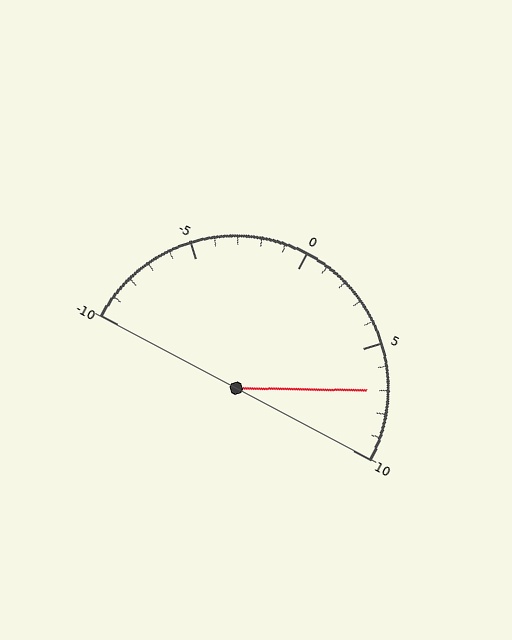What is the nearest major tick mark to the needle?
The nearest major tick mark is 5.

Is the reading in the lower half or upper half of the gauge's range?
The reading is in the upper half of the range (-10 to 10).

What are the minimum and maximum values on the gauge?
The gauge ranges from -10 to 10.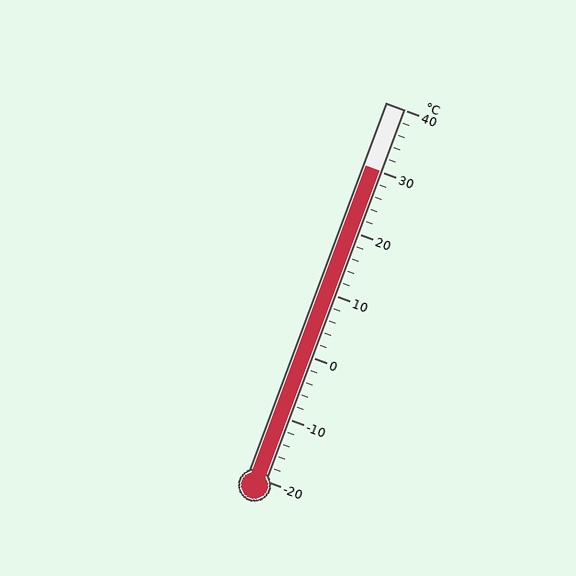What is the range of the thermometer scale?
The thermometer scale ranges from -20°C to 40°C.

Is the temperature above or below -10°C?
The temperature is above -10°C.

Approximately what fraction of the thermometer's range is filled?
The thermometer is filled to approximately 85% of its range.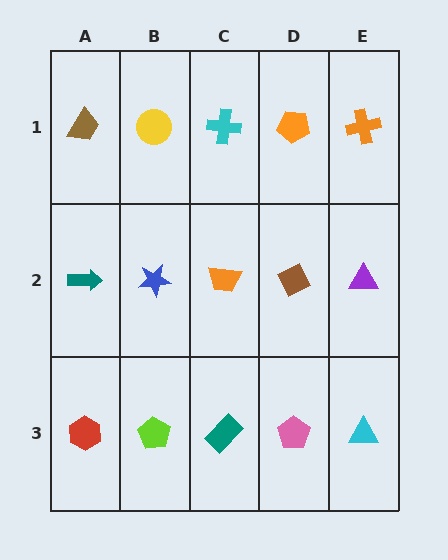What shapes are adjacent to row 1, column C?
An orange trapezoid (row 2, column C), a yellow circle (row 1, column B), an orange pentagon (row 1, column D).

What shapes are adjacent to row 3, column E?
A purple triangle (row 2, column E), a pink pentagon (row 3, column D).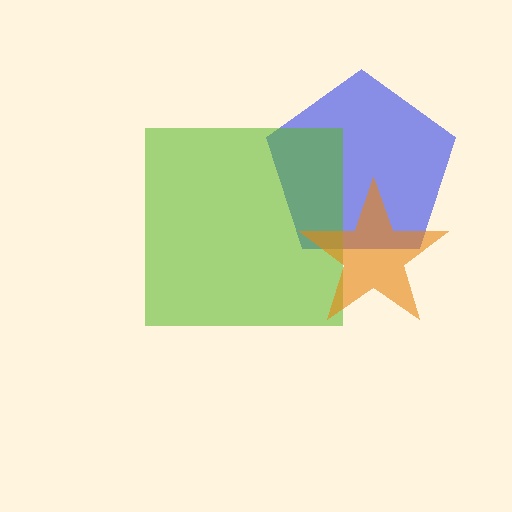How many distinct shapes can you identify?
There are 3 distinct shapes: a blue pentagon, a lime square, an orange star.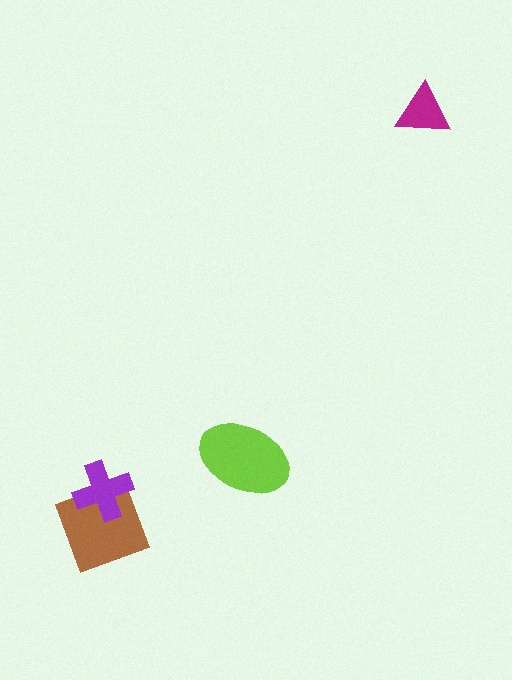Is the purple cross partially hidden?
No, no other shape covers it.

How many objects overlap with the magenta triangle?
0 objects overlap with the magenta triangle.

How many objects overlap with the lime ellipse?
0 objects overlap with the lime ellipse.